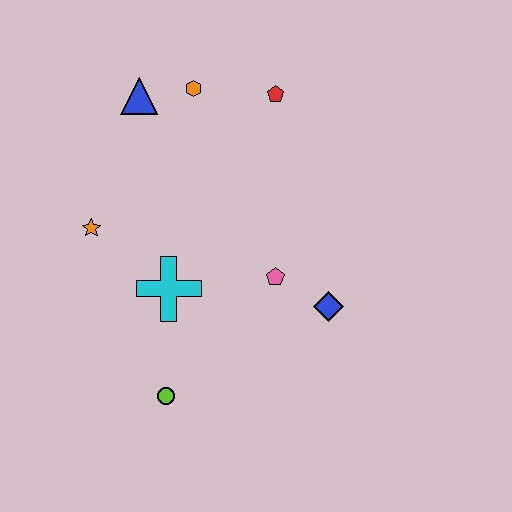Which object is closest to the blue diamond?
The pink pentagon is closest to the blue diamond.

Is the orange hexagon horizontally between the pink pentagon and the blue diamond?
No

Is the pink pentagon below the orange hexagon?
Yes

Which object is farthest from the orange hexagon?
The lime circle is farthest from the orange hexagon.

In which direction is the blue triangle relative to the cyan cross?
The blue triangle is above the cyan cross.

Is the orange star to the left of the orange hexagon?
Yes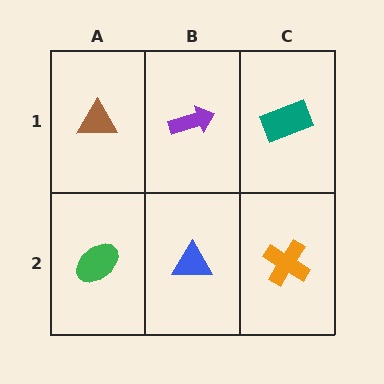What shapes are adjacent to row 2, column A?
A brown triangle (row 1, column A), a blue triangle (row 2, column B).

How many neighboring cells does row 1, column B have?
3.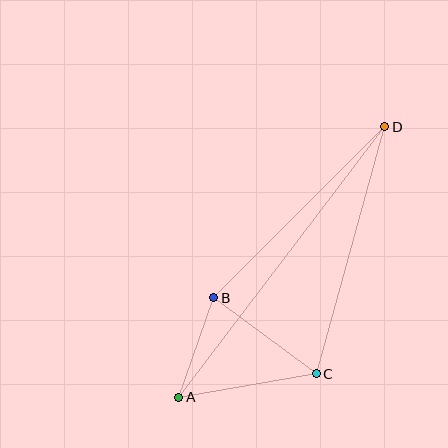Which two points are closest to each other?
Points A and B are closest to each other.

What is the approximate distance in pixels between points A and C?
The distance between A and C is approximately 139 pixels.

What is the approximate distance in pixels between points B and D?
The distance between B and D is approximately 242 pixels.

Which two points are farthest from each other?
Points A and D are farthest from each other.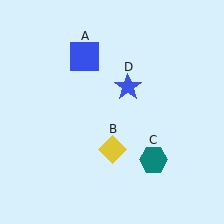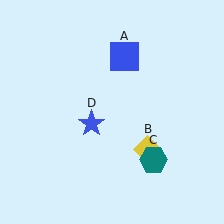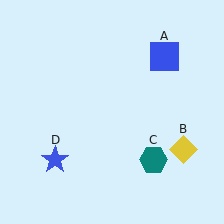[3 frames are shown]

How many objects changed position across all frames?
3 objects changed position: blue square (object A), yellow diamond (object B), blue star (object D).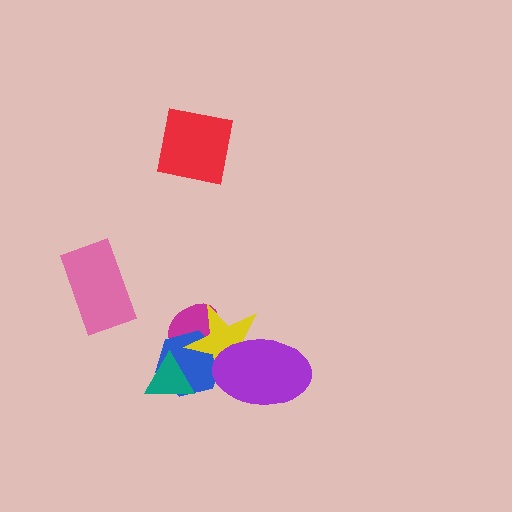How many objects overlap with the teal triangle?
1 object overlaps with the teal triangle.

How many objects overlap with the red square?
0 objects overlap with the red square.